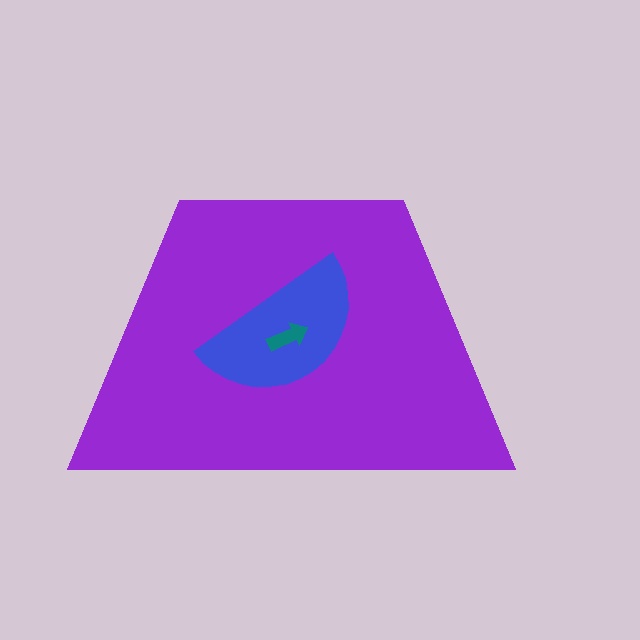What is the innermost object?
The teal arrow.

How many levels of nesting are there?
3.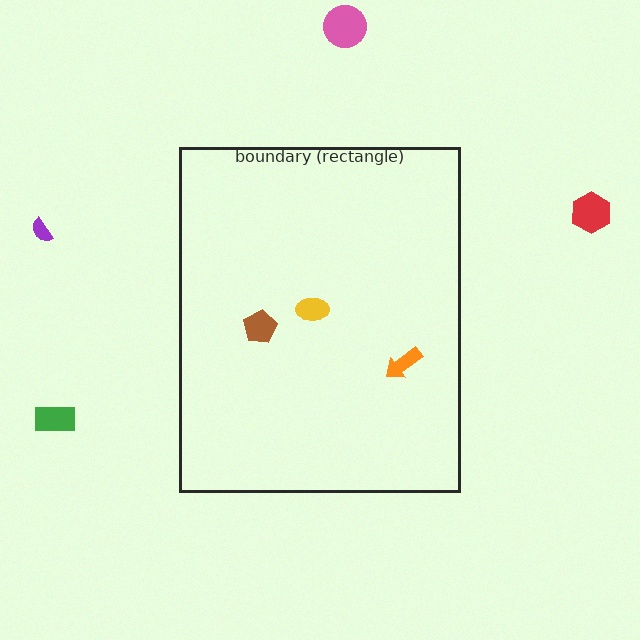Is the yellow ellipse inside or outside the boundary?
Inside.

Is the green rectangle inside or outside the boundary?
Outside.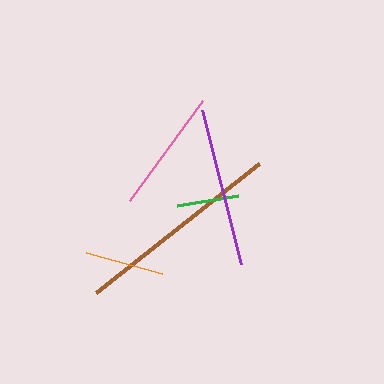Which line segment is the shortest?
The green line is the shortest at approximately 61 pixels.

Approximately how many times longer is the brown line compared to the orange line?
The brown line is approximately 2.6 times the length of the orange line.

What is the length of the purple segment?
The purple segment is approximately 159 pixels long.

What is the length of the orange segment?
The orange segment is approximately 79 pixels long.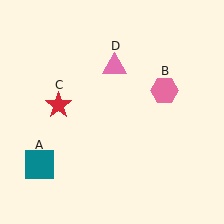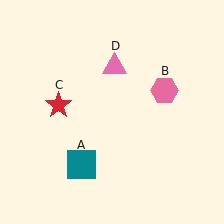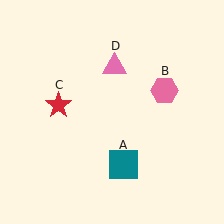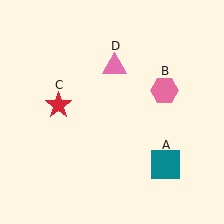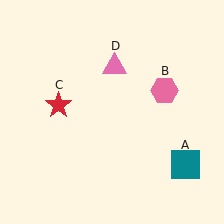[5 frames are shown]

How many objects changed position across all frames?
1 object changed position: teal square (object A).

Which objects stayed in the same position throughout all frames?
Pink hexagon (object B) and red star (object C) and pink triangle (object D) remained stationary.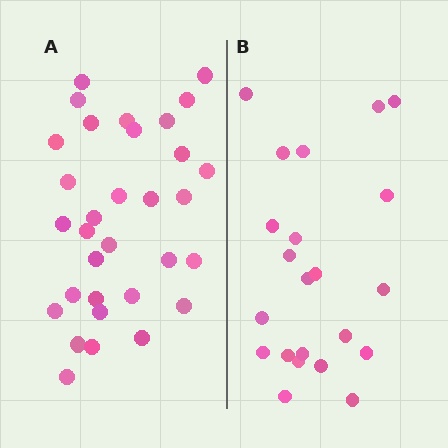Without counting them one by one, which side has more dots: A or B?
Region A (the left region) has more dots.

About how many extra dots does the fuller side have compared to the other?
Region A has roughly 10 or so more dots than region B.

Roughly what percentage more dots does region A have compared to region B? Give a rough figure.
About 45% more.